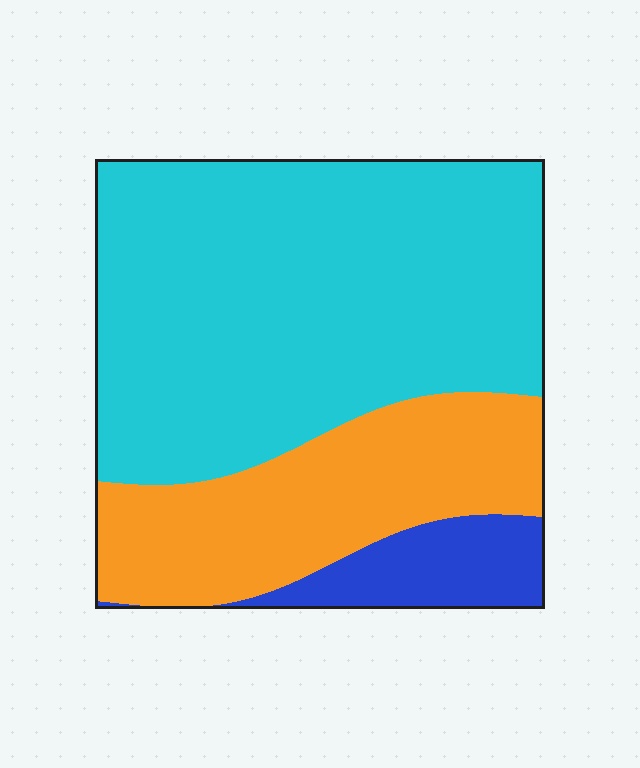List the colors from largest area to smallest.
From largest to smallest: cyan, orange, blue.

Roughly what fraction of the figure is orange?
Orange covers 28% of the figure.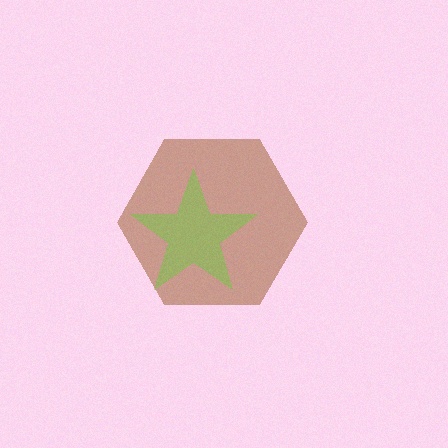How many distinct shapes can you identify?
There are 2 distinct shapes: a brown hexagon, a lime star.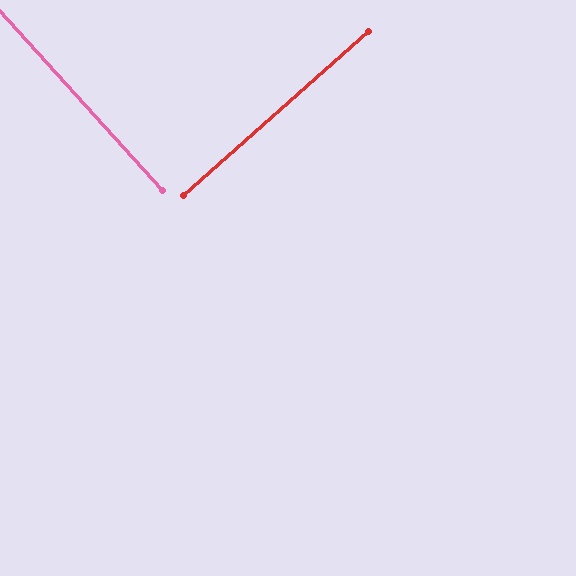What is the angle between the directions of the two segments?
Approximately 89 degrees.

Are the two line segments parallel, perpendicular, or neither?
Perpendicular — they meet at approximately 89°.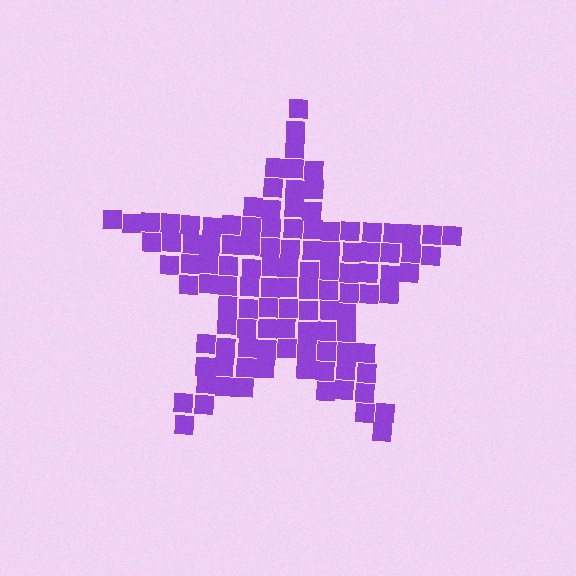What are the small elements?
The small elements are squares.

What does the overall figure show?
The overall figure shows a star.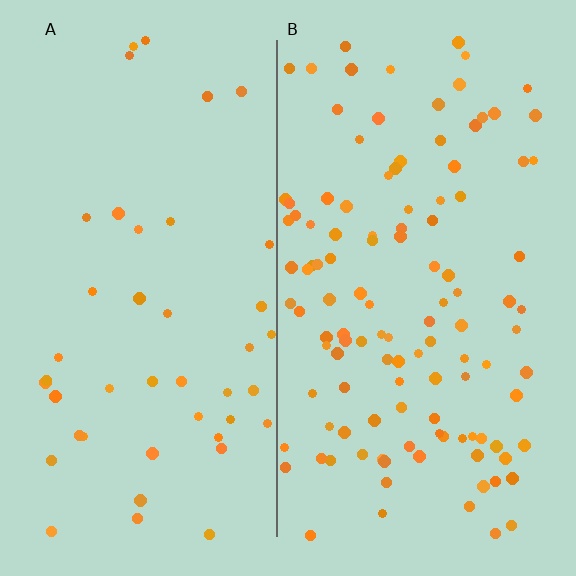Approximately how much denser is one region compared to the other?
Approximately 2.7× — region B over region A.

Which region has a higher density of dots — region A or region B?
B (the right).